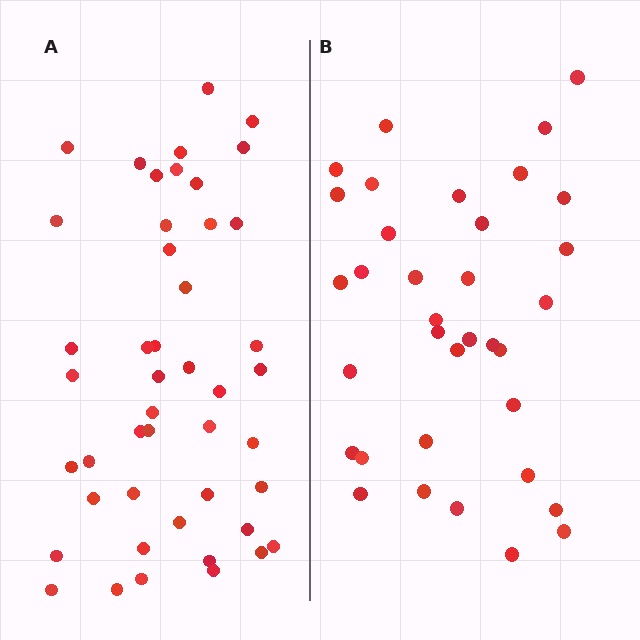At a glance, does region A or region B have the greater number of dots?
Region A (the left region) has more dots.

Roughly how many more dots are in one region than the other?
Region A has roughly 12 or so more dots than region B.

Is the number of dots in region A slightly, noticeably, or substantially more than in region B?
Region A has noticeably more, but not dramatically so. The ratio is roughly 1.3 to 1.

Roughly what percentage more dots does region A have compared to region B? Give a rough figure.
About 30% more.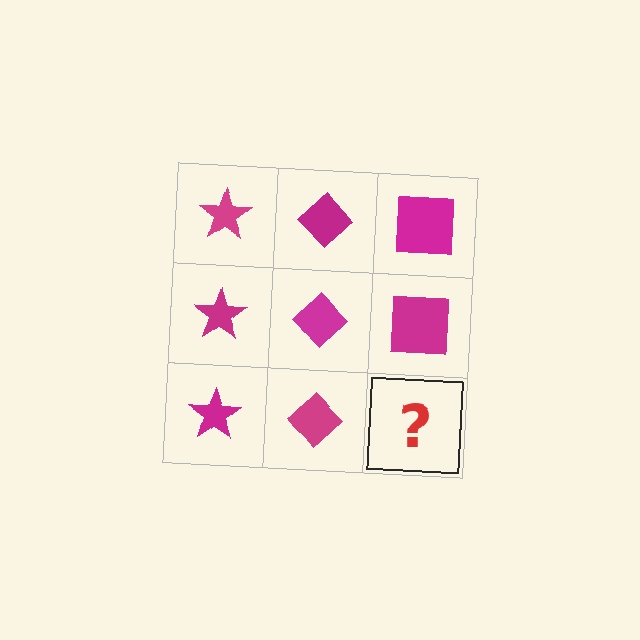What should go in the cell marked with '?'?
The missing cell should contain a magenta square.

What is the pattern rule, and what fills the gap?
The rule is that each column has a consistent shape. The gap should be filled with a magenta square.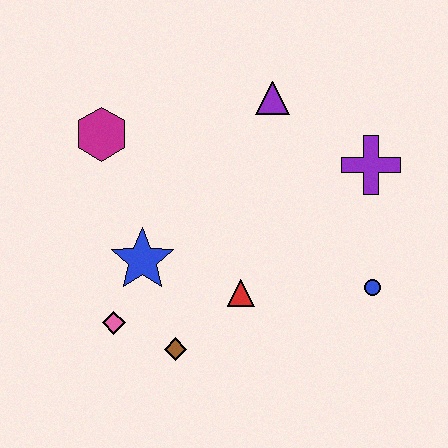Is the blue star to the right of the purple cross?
No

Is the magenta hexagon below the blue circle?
No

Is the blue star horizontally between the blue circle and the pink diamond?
Yes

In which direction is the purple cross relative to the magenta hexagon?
The purple cross is to the right of the magenta hexagon.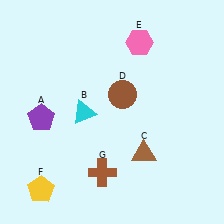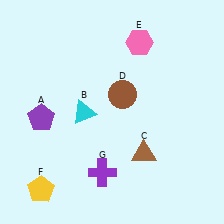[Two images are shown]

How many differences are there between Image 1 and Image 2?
There is 1 difference between the two images.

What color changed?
The cross (G) changed from brown in Image 1 to purple in Image 2.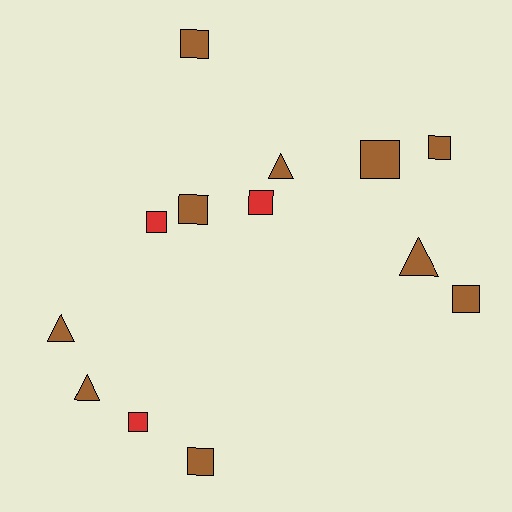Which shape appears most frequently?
Square, with 9 objects.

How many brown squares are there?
There are 6 brown squares.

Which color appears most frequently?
Brown, with 10 objects.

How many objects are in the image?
There are 13 objects.